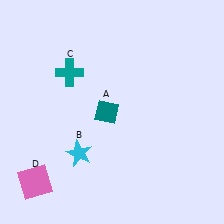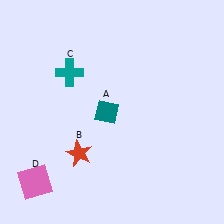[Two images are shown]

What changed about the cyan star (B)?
In Image 1, B is cyan. In Image 2, it changed to red.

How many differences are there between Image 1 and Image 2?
There is 1 difference between the two images.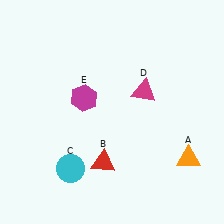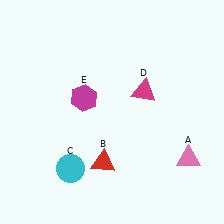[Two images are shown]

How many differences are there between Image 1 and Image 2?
There is 1 difference between the two images.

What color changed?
The triangle (A) changed from orange in Image 1 to pink in Image 2.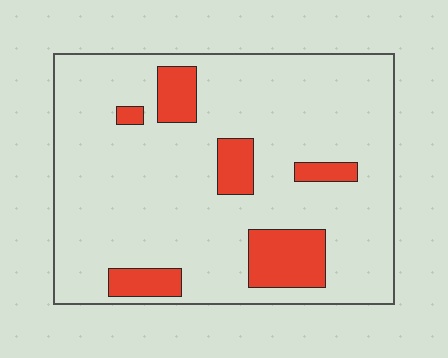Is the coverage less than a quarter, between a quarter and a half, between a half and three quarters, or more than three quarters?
Less than a quarter.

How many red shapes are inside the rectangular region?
6.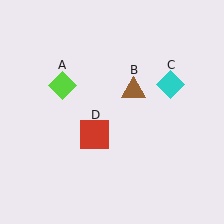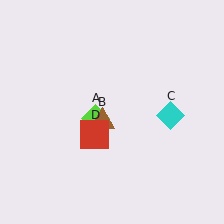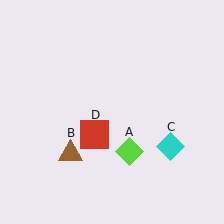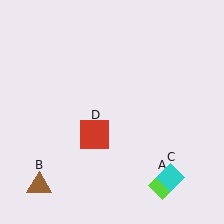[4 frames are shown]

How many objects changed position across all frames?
3 objects changed position: lime diamond (object A), brown triangle (object B), cyan diamond (object C).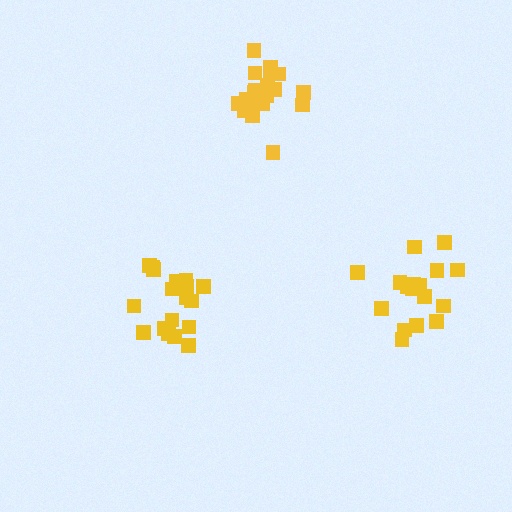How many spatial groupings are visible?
There are 3 spatial groupings.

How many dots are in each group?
Group 1: 17 dots, Group 2: 19 dots, Group 3: 18 dots (54 total).